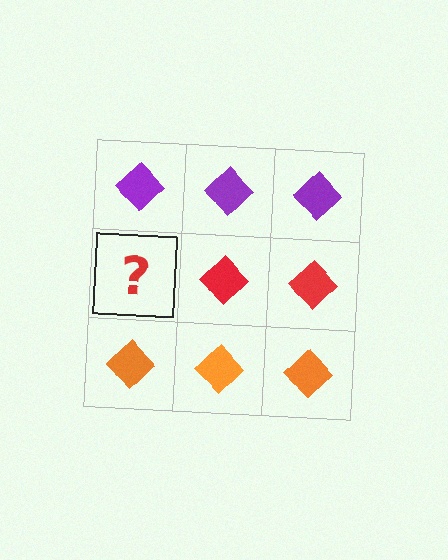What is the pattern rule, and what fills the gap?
The rule is that each row has a consistent color. The gap should be filled with a red diamond.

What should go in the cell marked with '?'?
The missing cell should contain a red diamond.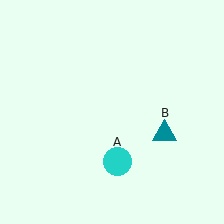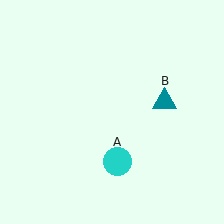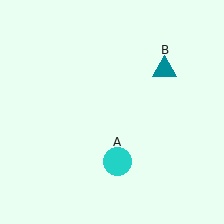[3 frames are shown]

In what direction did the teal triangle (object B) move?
The teal triangle (object B) moved up.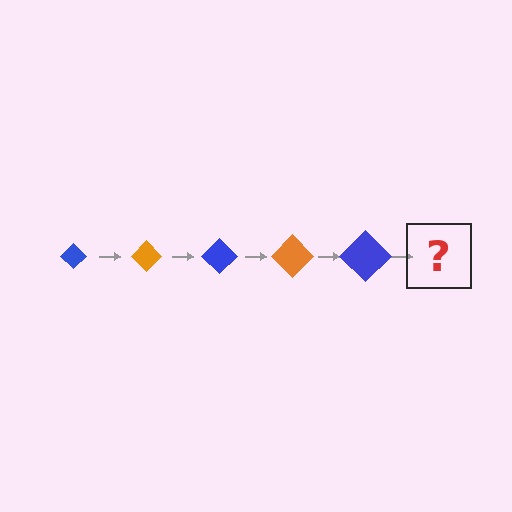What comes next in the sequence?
The next element should be an orange diamond, larger than the previous one.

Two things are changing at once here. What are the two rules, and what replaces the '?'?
The two rules are that the diamond grows larger each step and the color cycles through blue and orange. The '?' should be an orange diamond, larger than the previous one.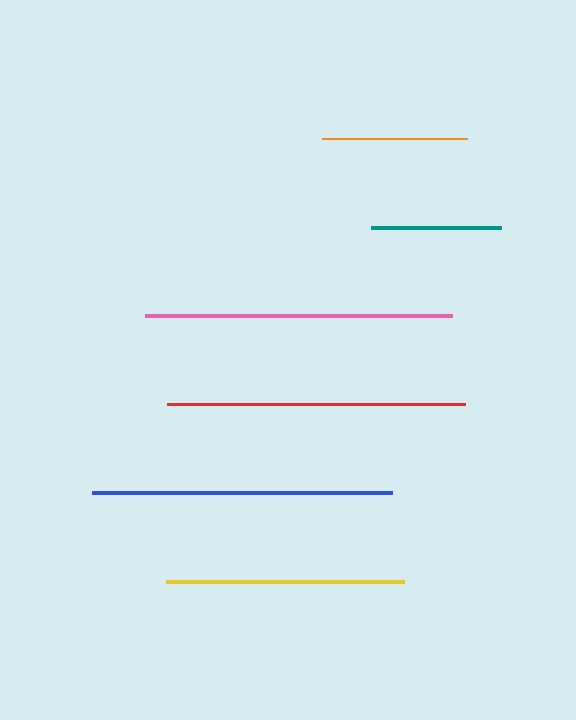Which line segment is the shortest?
The teal line is the shortest at approximately 130 pixels.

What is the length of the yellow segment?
The yellow segment is approximately 238 pixels long.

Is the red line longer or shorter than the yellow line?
The red line is longer than the yellow line.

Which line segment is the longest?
The pink line is the longest at approximately 306 pixels.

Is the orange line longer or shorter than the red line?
The red line is longer than the orange line.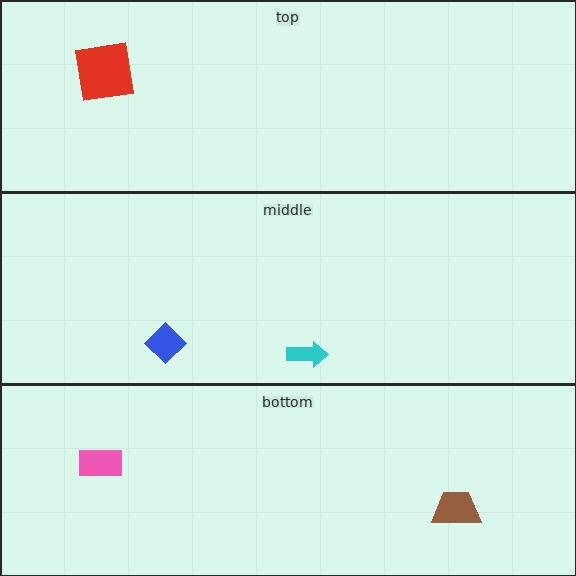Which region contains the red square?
The top region.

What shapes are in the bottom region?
The brown trapezoid, the pink rectangle.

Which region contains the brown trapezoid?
The bottom region.